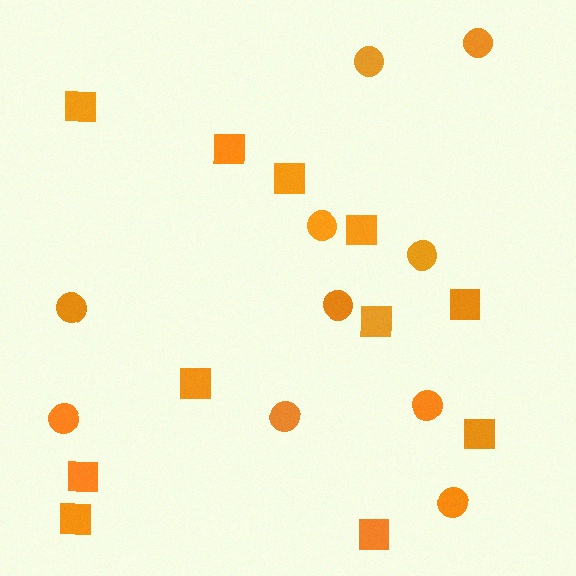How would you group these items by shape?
There are 2 groups: one group of circles (10) and one group of squares (11).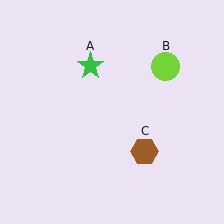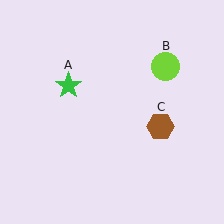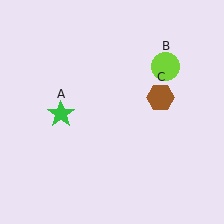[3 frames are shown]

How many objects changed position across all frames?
2 objects changed position: green star (object A), brown hexagon (object C).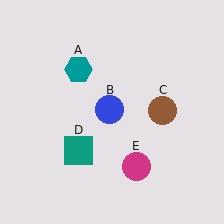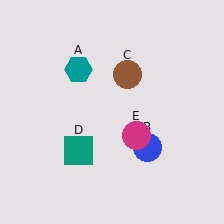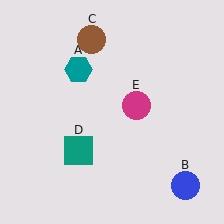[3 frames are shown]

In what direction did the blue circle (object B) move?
The blue circle (object B) moved down and to the right.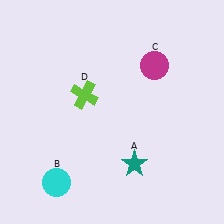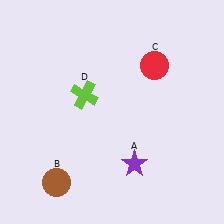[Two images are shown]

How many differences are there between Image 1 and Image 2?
There are 3 differences between the two images.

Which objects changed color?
A changed from teal to purple. B changed from cyan to brown. C changed from magenta to red.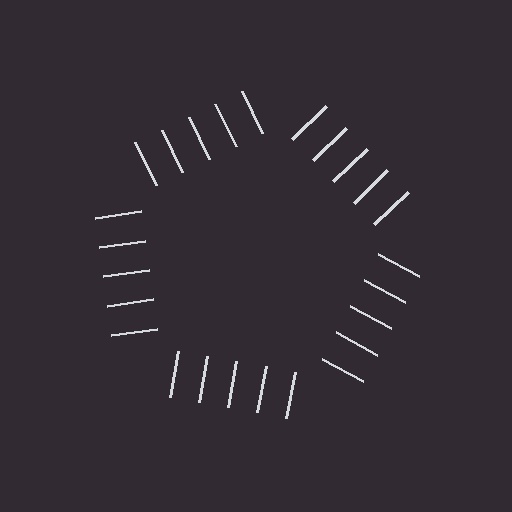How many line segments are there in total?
25 — 5 along each of the 5 edges.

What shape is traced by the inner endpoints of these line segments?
An illusory pentagon — the line segments terminate on its edges but no continuous stroke is drawn.